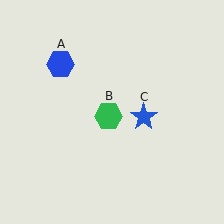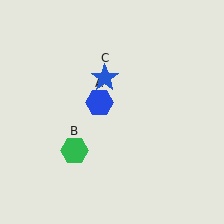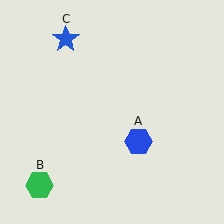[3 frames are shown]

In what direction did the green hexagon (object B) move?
The green hexagon (object B) moved down and to the left.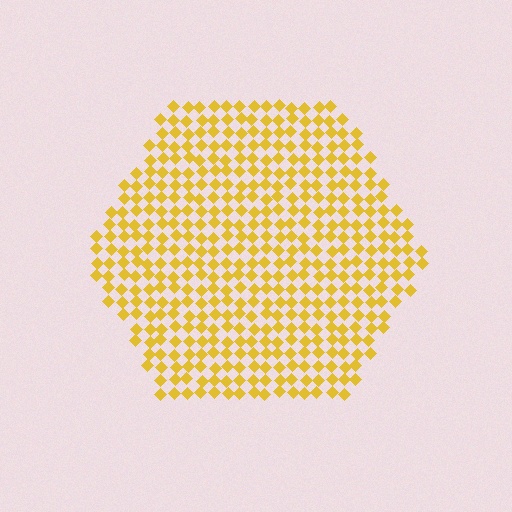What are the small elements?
The small elements are diamonds.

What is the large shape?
The large shape is a hexagon.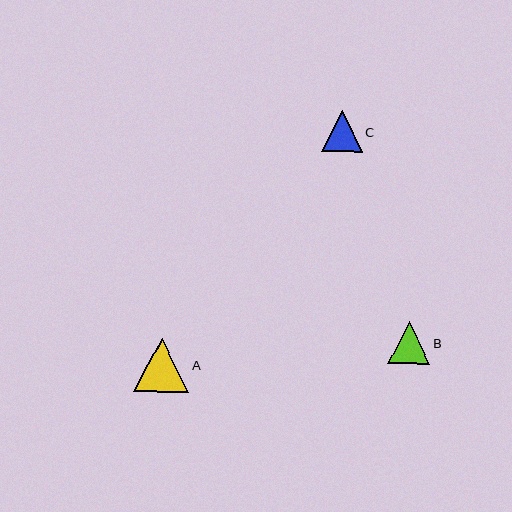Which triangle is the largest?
Triangle A is the largest with a size of approximately 55 pixels.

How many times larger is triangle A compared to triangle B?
Triangle A is approximately 1.3 times the size of triangle B.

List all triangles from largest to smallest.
From largest to smallest: A, B, C.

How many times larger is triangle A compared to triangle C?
Triangle A is approximately 1.3 times the size of triangle C.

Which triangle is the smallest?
Triangle C is the smallest with a size of approximately 41 pixels.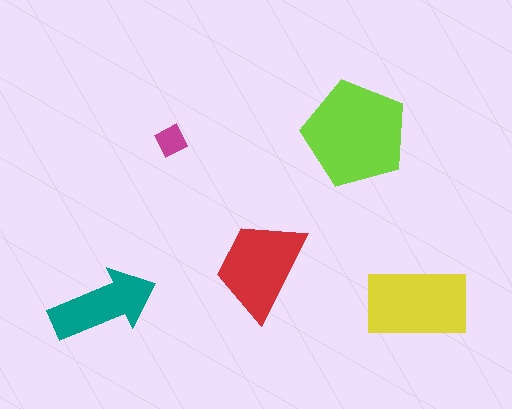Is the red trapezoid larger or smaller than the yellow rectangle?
Smaller.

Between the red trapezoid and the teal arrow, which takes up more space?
The red trapezoid.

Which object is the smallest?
The magenta diamond.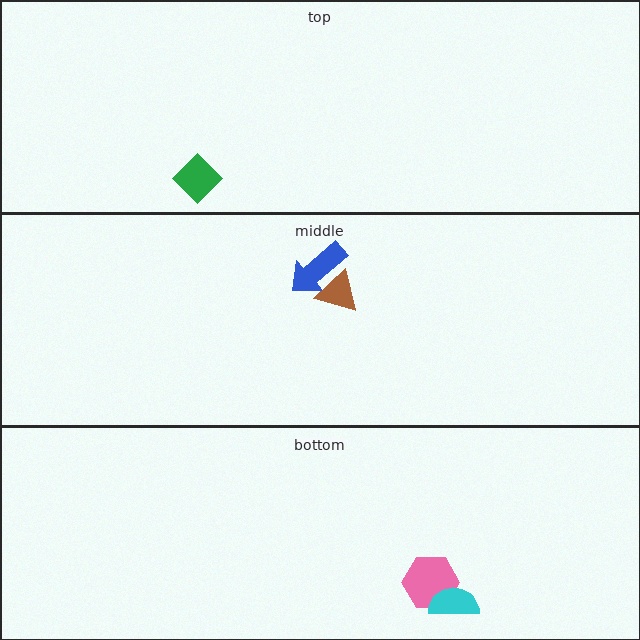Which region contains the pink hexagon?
The bottom region.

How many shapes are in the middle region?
2.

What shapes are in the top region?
The green diamond.